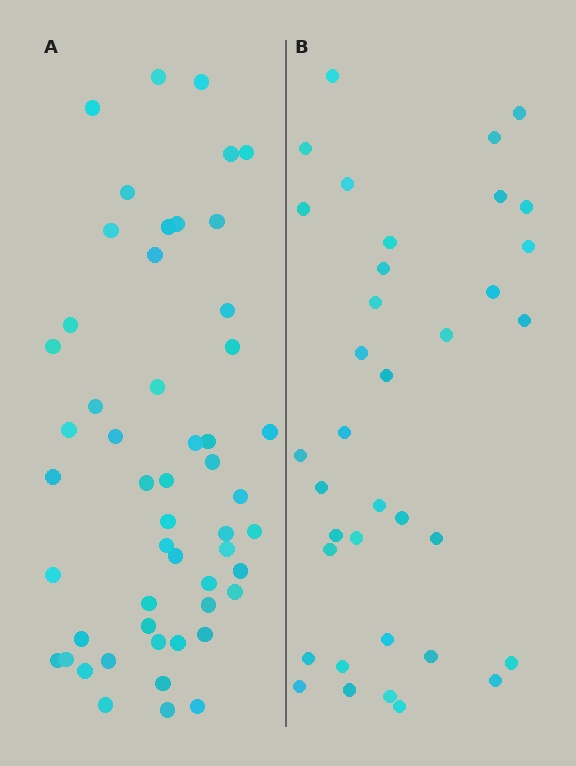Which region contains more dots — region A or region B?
Region A (the left region) has more dots.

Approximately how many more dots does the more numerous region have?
Region A has approximately 15 more dots than region B.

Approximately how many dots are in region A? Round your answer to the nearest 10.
About 50 dots. (The exact count is 52, which rounds to 50.)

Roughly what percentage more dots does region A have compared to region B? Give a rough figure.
About 45% more.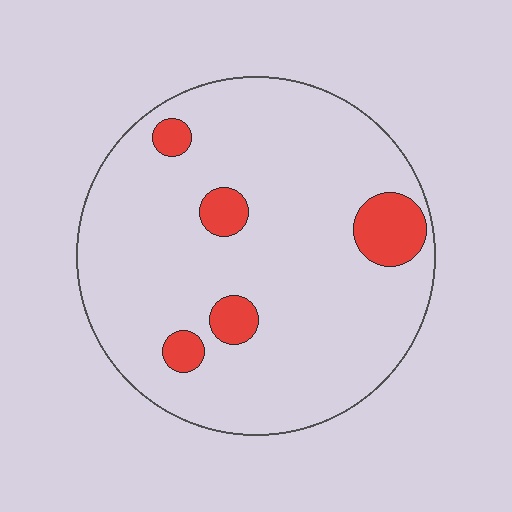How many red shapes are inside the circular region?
5.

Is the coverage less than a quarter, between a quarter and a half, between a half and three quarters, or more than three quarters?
Less than a quarter.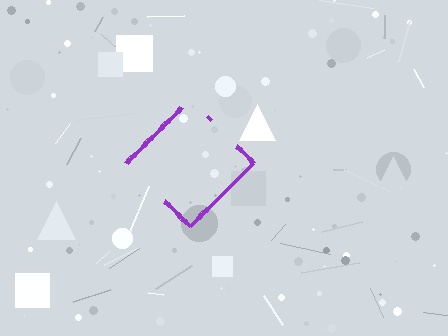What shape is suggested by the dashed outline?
The dashed outline suggests a diamond.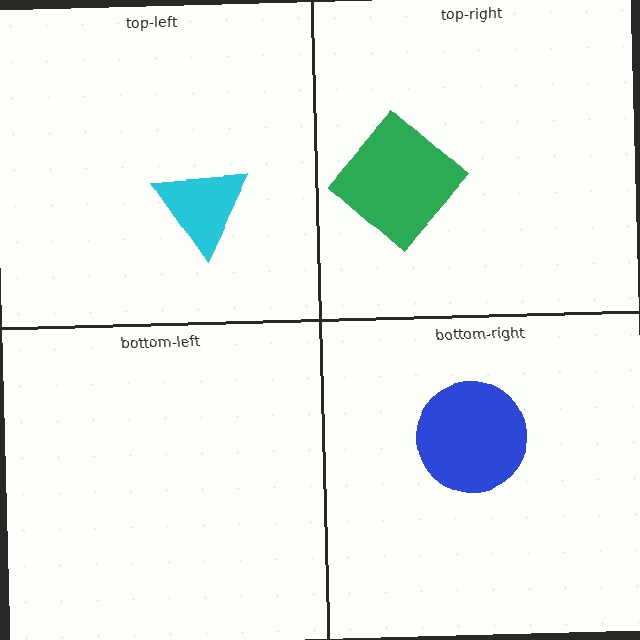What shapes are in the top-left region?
The cyan triangle.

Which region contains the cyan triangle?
The top-left region.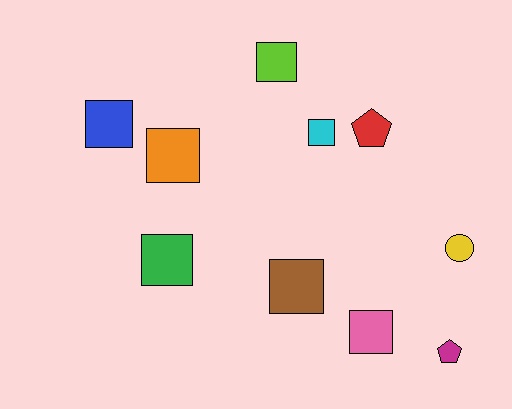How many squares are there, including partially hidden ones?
There are 7 squares.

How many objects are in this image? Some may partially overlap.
There are 10 objects.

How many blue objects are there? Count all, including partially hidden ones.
There is 1 blue object.